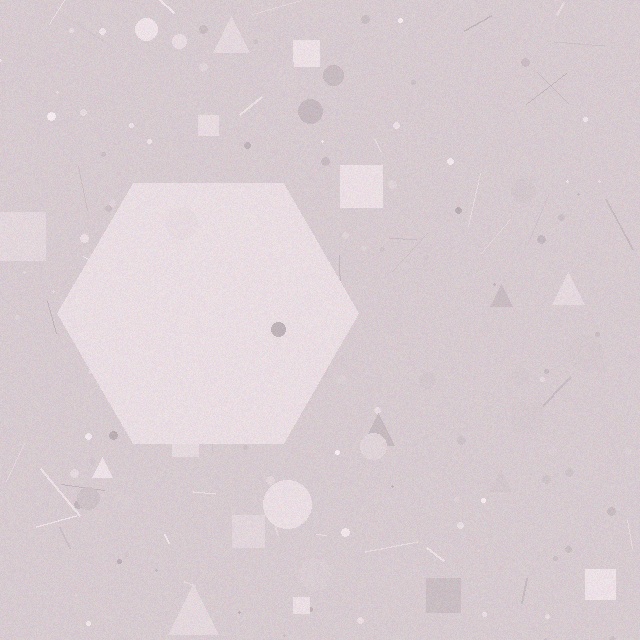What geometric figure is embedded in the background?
A hexagon is embedded in the background.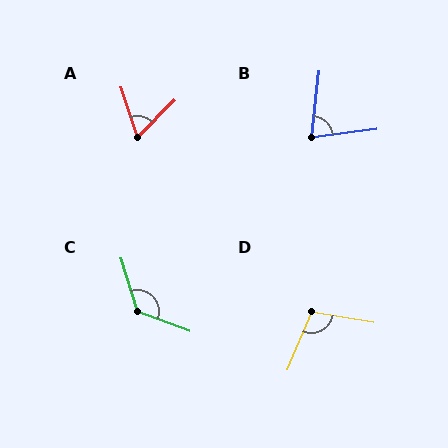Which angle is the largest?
C, at approximately 127 degrees.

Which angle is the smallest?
A, at approximately 63 degrees.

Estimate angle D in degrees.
Approximately 103 degrees.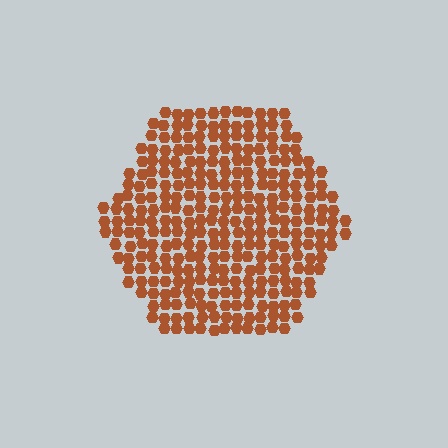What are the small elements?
The small elements are hexagons.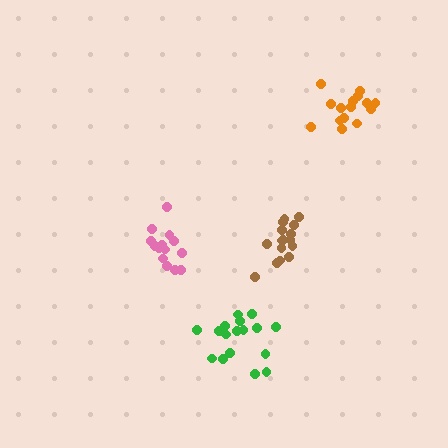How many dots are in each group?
Group 1: 16 dots, Group 2: 14 dots, Group 3: 15 dots, Group 4: 18 dots (63 total).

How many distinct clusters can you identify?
There are 4 distinct clusters.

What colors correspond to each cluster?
The clusters are colored: brown, pink, orange, green.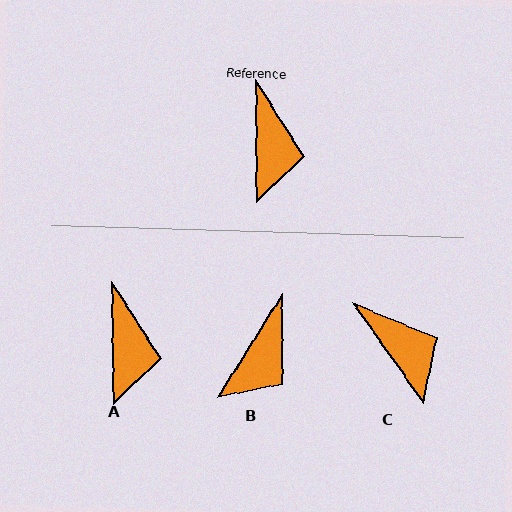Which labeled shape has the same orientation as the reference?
A.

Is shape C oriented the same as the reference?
No, it is off by about 35 degrees.